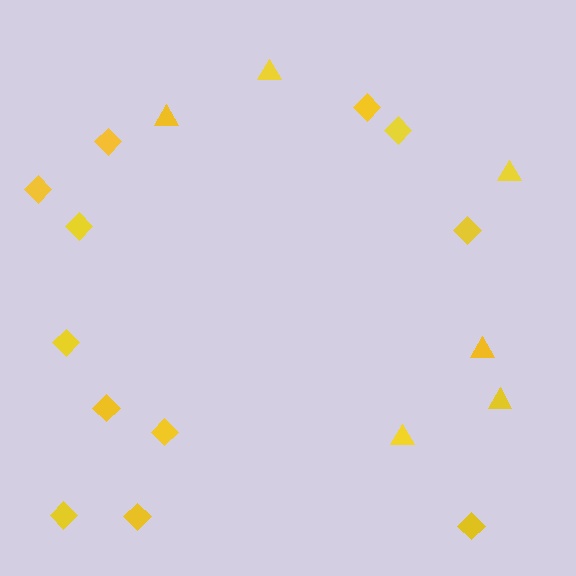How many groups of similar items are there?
There are 2 groups: one group of triangles (6) and one group of diamonds (12).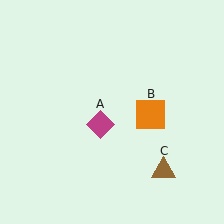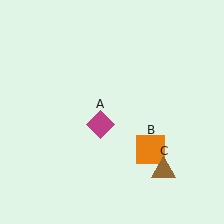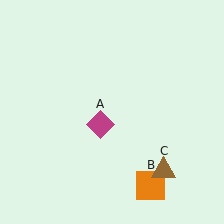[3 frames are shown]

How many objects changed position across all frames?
1 object changed position: orange square (object B).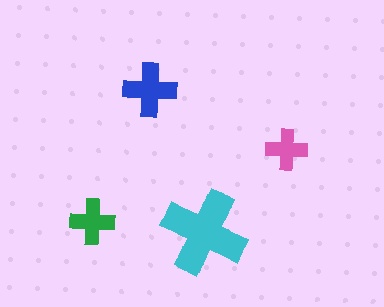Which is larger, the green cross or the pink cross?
The green one.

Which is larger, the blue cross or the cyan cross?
The cyan one.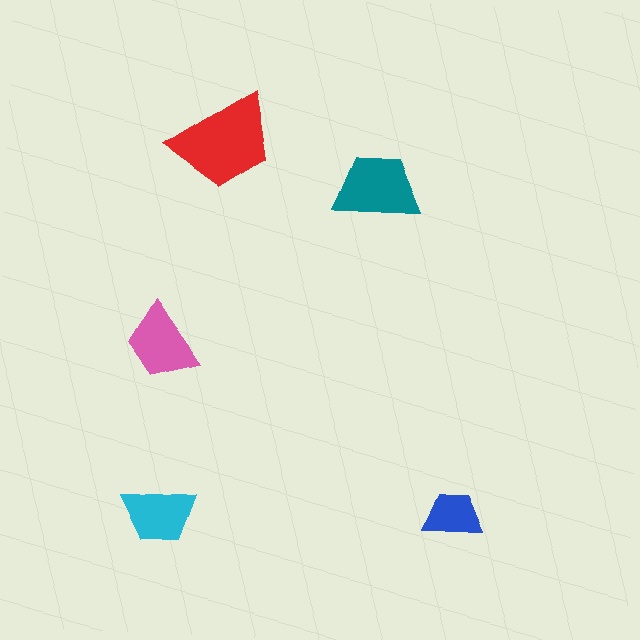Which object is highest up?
The red trapezoid is topmost.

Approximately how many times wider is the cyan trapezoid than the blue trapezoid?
About 1.5 times wider.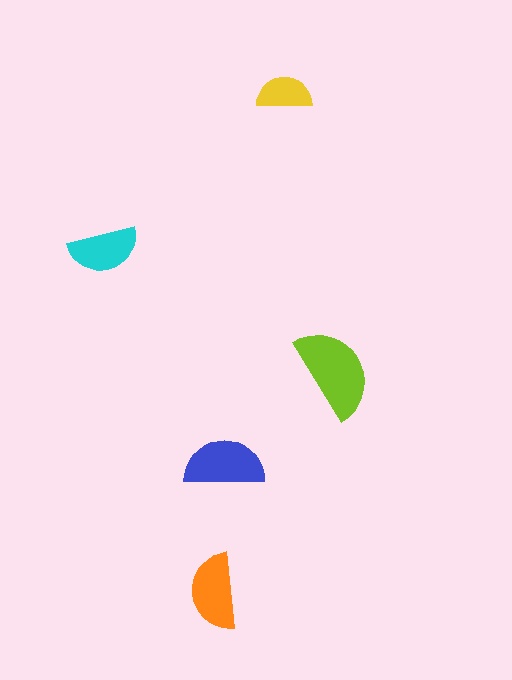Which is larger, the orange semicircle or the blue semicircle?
The blue one.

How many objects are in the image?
There are 5 objects in the image.